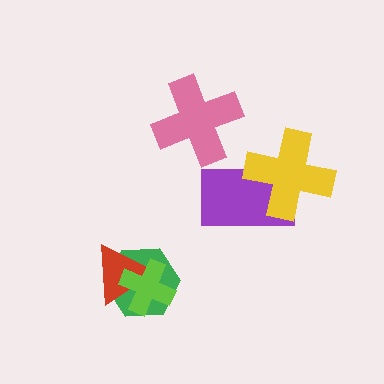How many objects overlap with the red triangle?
2 objects overlap with the red triangle.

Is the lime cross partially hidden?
No, no other shape covers it.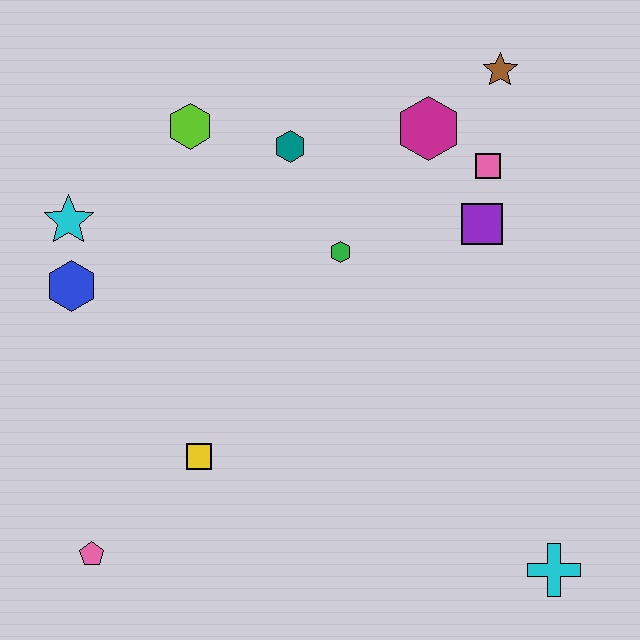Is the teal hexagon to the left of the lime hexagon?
No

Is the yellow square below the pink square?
Yes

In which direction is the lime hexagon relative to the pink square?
The lime hexagon is to the left of the pink square.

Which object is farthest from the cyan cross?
The cyan star is farthest from the cyan cross.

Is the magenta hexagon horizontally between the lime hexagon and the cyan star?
No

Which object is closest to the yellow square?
The pink pentagon is closest to the yellow square.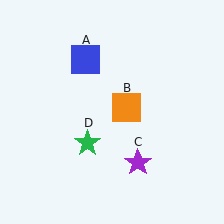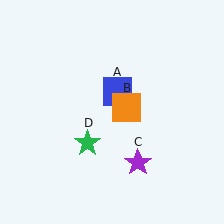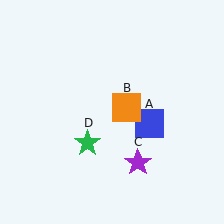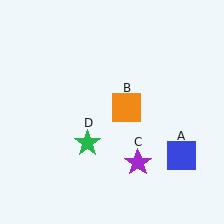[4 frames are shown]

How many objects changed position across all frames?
1 object changed position: blue square (object A).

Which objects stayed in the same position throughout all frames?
Orange square (object B) and purple star (object C) and green star (object D) remained stationary.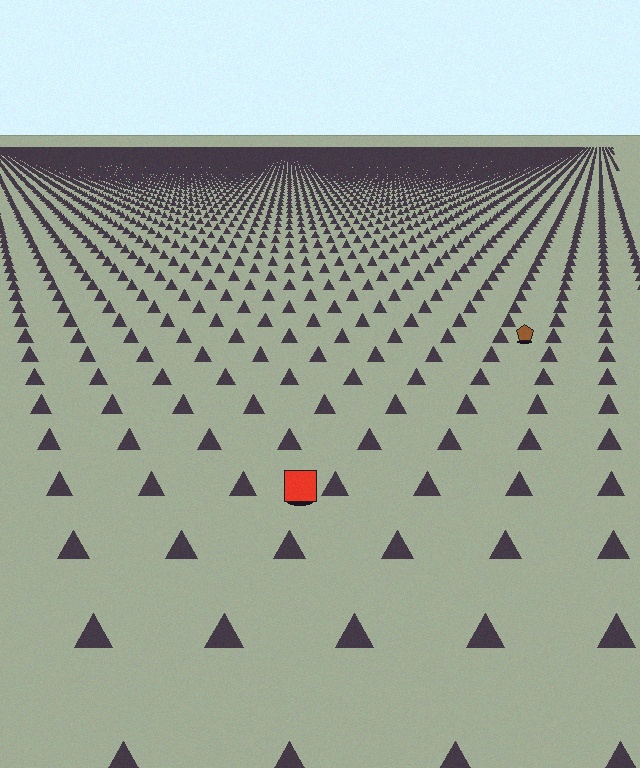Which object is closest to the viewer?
The red square is closest. The texture marks near it are larger and more spread out.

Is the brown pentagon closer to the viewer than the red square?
No. The red square is closer — you can tell from the texture gradient: the ground texture is coarser near it.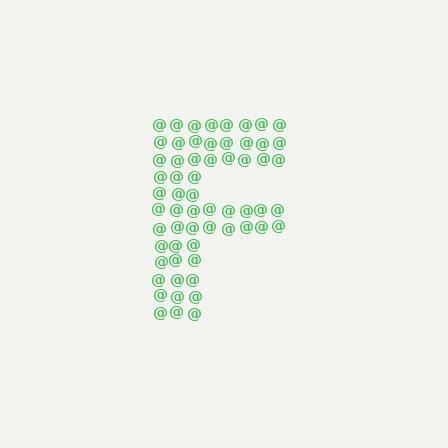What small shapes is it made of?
It is made of small at signs.